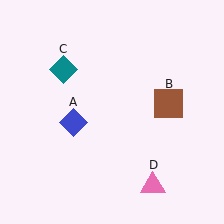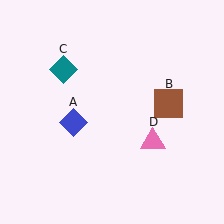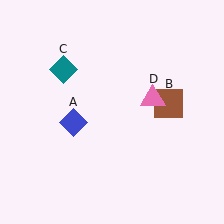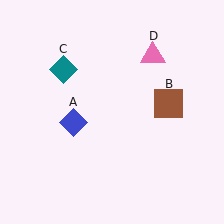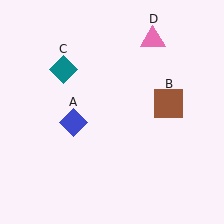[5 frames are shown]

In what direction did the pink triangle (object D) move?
The pink triangle (object D) moved up.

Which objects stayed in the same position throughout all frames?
Blue diamond (object A) and brown square (object B) and teal diamond (object C) remained stationary.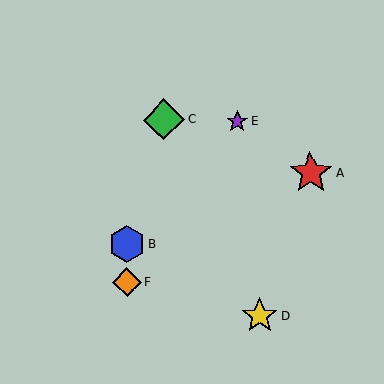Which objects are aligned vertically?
Objects B, F are aligned vertically.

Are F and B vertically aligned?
Yes, both are at x≈127.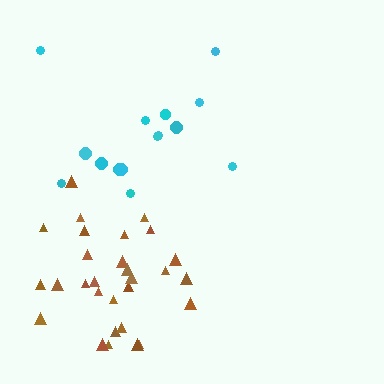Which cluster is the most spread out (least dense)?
Cyan.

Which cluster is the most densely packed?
Brown.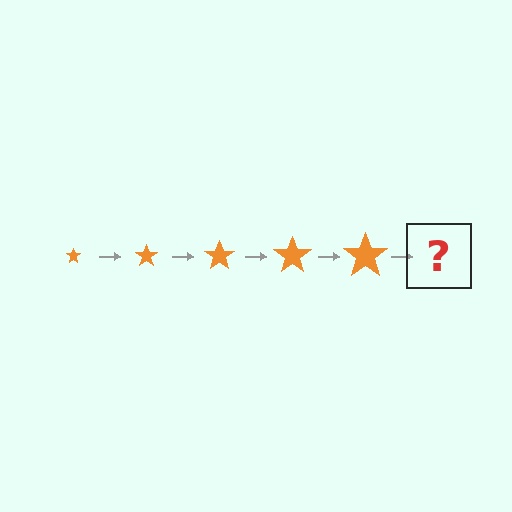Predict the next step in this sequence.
The next step is an orange star, larger than the previous one.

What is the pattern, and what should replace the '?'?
The pattern is that the star gets progressively larger each step. The '?' should be an orange star, larger than the previous one.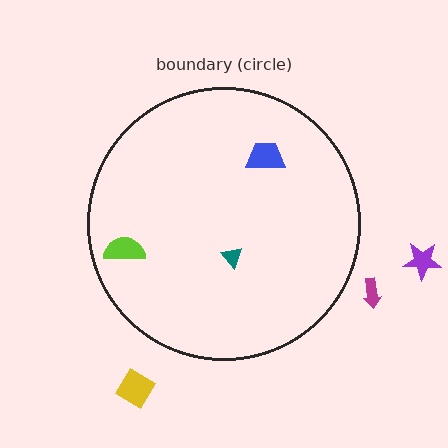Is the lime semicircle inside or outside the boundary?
Inside.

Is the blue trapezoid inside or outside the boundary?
Inside.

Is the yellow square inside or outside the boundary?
Outside.